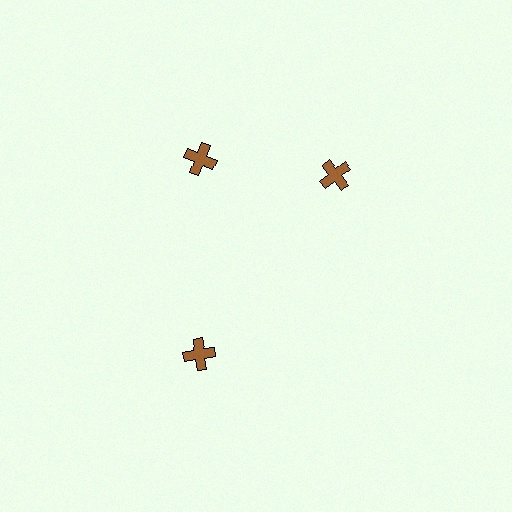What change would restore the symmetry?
The symmetry would be restored by rotating it back into even spacing with its neighbors so that all 3 crosses sit at equal angles and equal distance from the center.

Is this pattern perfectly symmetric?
No. The 3 brown crosses are arranged in a ring, but one element near the 3 o'clock position is rotated out of alignment along the ring, breaking the 3-fold rotational symmetry.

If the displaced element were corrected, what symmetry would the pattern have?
It would have 3-fold rotational symmetry — the pattern would map onto itself every 120 degrees.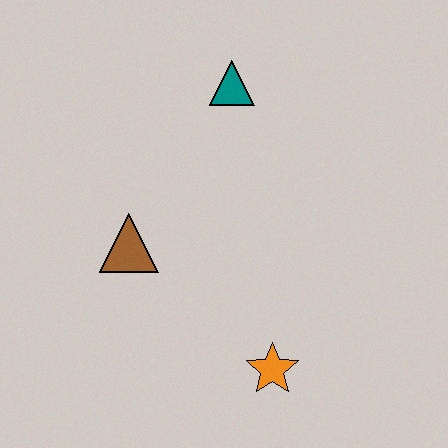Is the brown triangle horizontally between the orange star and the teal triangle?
No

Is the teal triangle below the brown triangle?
No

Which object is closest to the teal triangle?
The brown triangle is closest to the teal triangle.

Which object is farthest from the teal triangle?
The orange star is farthest from the teal triangle.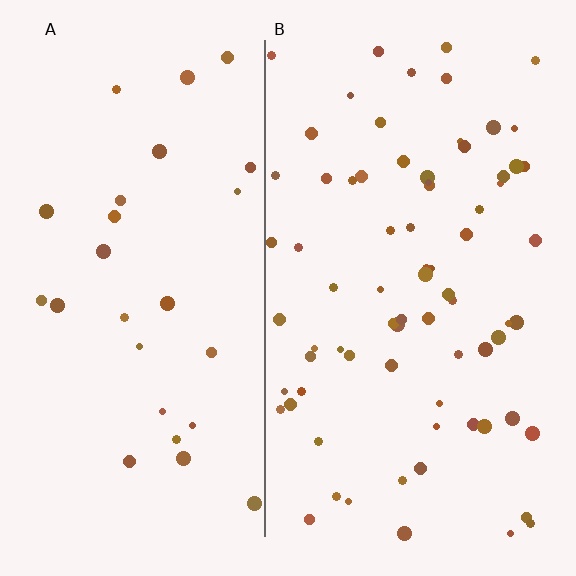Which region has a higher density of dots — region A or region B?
B (the right).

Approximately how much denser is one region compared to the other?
Approximately 2.8× — region B over region A.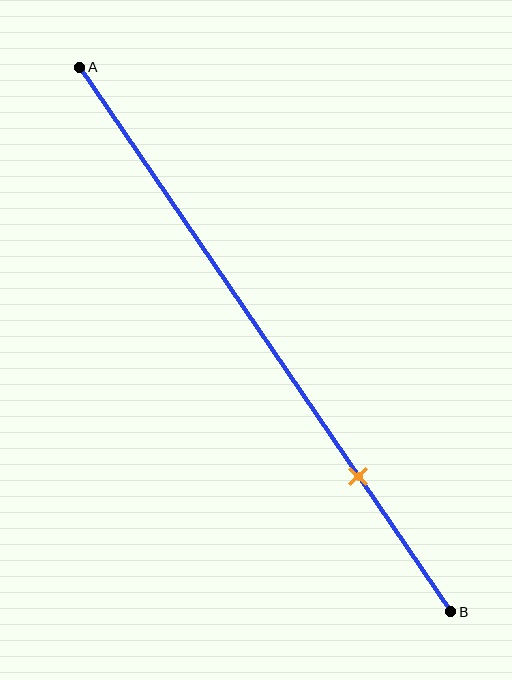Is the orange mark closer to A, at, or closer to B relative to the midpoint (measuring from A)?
The orange mark is closer to point B than the midpoint of segment AB.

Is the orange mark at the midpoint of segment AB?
No, the mark is at about 75% from A, not at the 50% midpoint.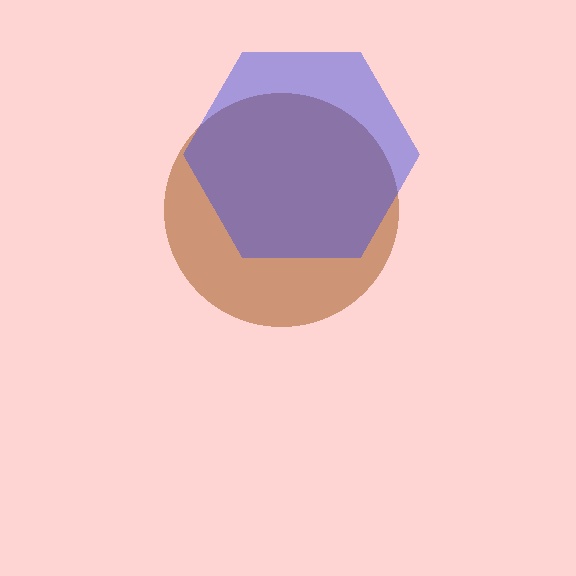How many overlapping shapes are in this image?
There are 2 overlapping shapes in the image.